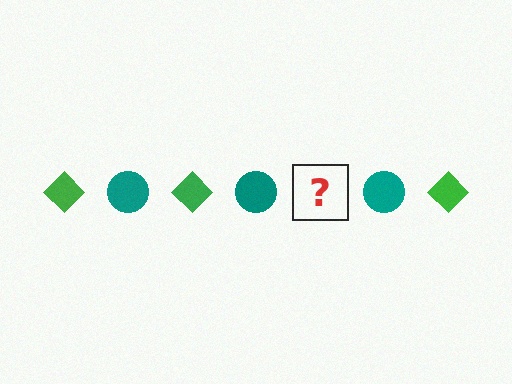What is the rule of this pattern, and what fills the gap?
The rule is that the pattern alternates between green diamond and teal circle. The gap should be filled with a green diamond.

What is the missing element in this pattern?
The missing element is a green diamond.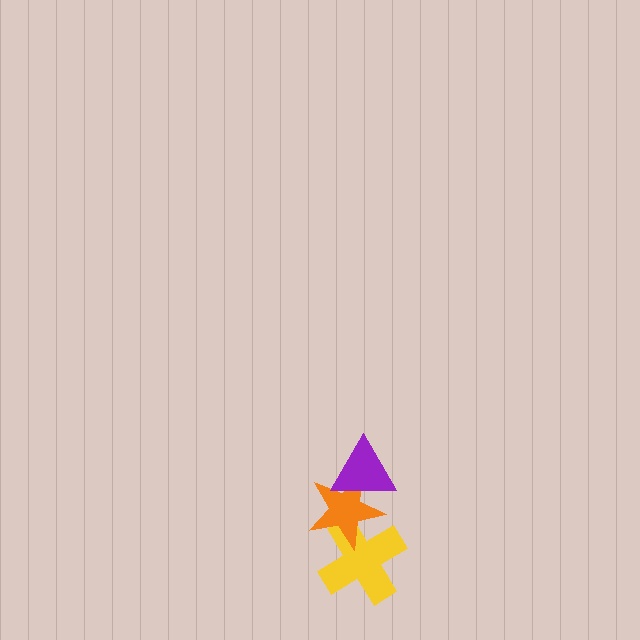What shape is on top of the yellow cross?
The orange star is on top of the yellow cross.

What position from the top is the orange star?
The orange star is 2nd from the top.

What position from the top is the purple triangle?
The purple triangle is 1st from the top.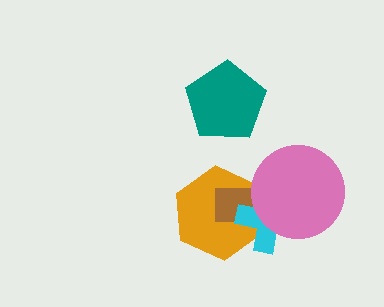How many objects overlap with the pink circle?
3 objects overlap with the pink circle.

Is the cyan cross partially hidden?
Yes, it is partially covered by another shape.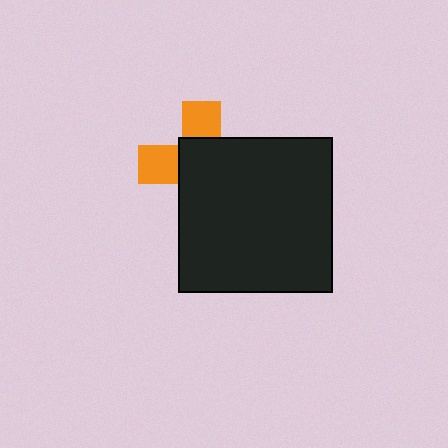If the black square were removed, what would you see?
You would see the complete orange cross.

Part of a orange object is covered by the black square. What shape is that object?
It is a cross.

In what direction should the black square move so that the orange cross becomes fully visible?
The black square should move toward the lower-right. That is the shortest direction to clear the overlap and leave the orange cross fully visible.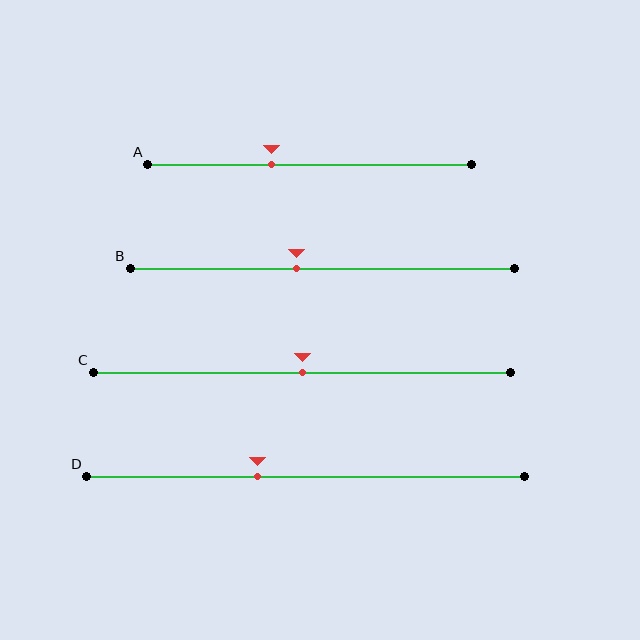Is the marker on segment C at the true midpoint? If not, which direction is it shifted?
Yes, the marker on segment C is at the true midpoint.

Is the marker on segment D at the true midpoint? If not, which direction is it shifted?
No, the marker on segment D is shifted to the left by about 11% of the segment length.